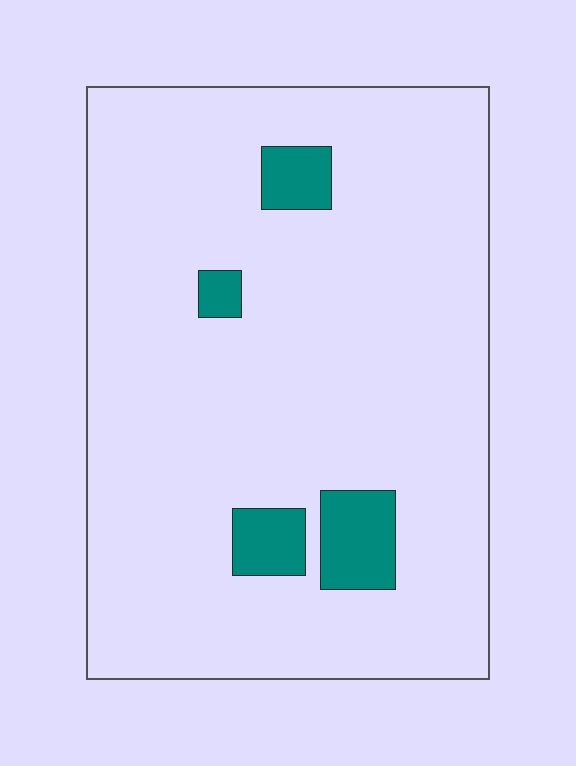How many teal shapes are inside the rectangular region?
4.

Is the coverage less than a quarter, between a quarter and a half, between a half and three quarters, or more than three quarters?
Less than a quarter.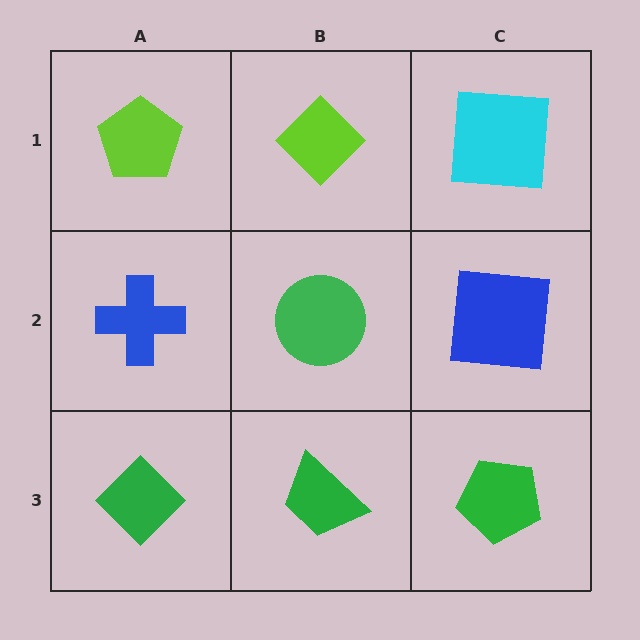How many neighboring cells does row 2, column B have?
4.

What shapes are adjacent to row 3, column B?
A green circle (row 2, column B), a green diamond (row 3, column A), a green pentagon (row 3, column C).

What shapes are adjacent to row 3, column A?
A blue cross (row 2, column A), a green trapezoid (row 3, column B).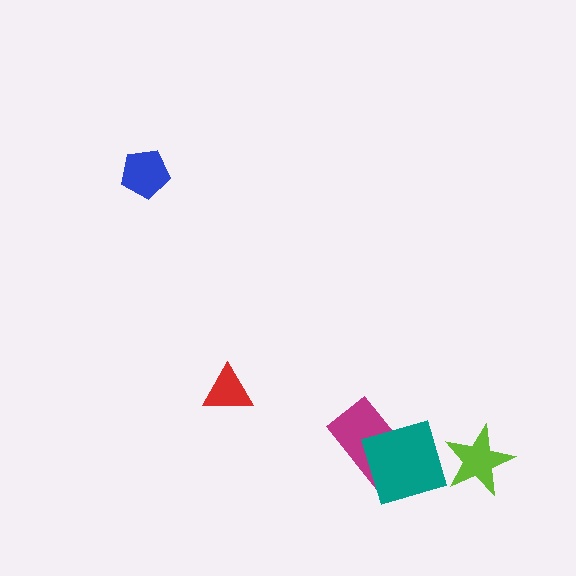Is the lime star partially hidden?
No, no other shape covers it.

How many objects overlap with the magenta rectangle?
1 object overlaps with the magenta rectangle.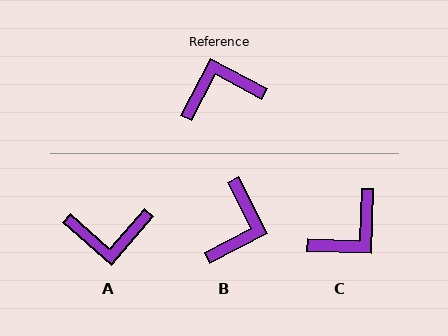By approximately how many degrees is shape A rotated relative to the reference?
Approximately 167 degrees counter-clockwise.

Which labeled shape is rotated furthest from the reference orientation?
A, about 167 degrees away.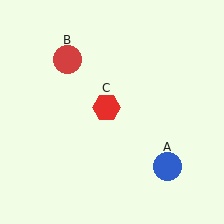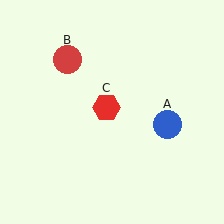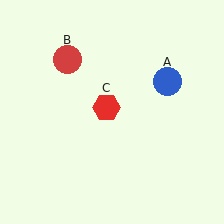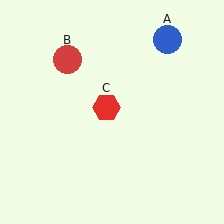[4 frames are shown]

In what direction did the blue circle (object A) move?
The blue circle (object A) moved up.